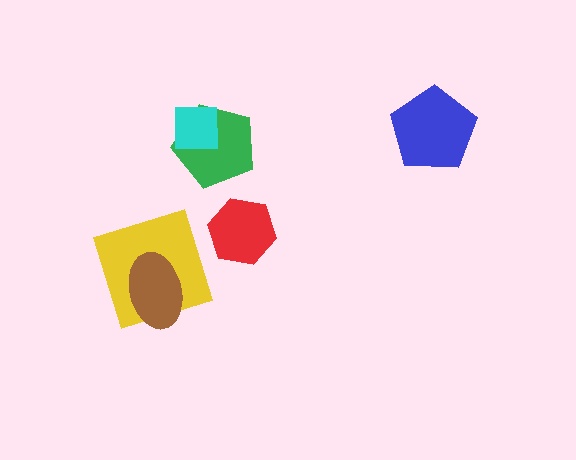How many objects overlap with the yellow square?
1 object overlaps with the yellow square.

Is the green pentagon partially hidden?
Yes, it is partially covered by another shape.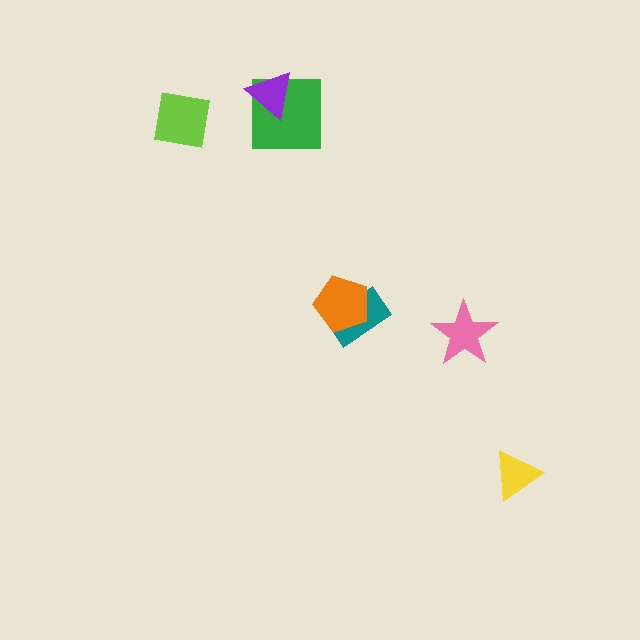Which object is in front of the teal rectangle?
The orange pentagon is in front of the teal rectangle.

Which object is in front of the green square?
The purple triangle is in front of the green square.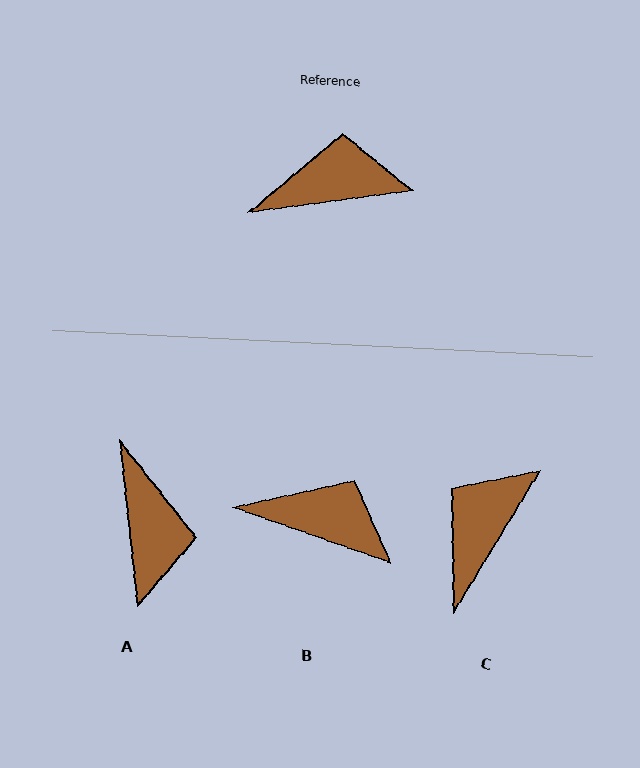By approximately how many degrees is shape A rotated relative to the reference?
Approximately 91 degrees clockwise.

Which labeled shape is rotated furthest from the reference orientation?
A, about 91 degrees away.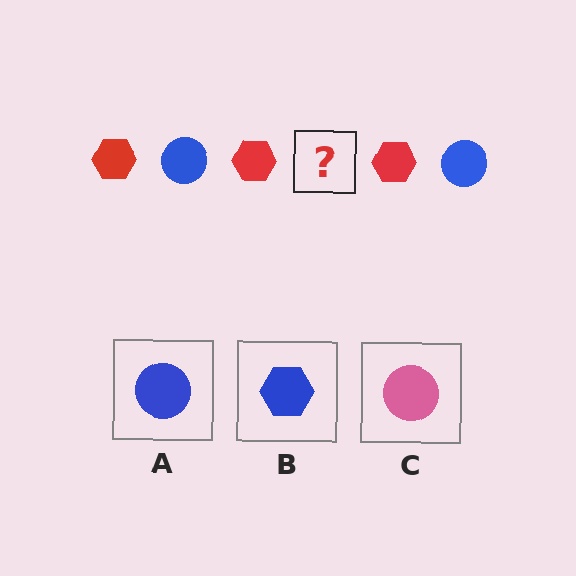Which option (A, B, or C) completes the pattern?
A.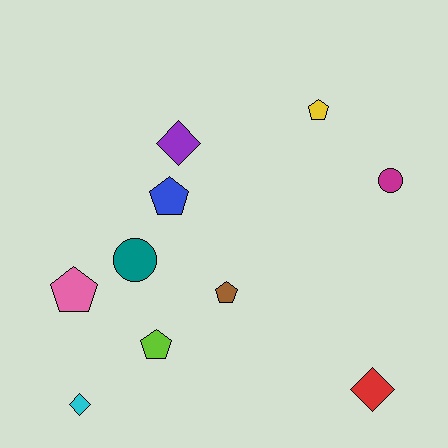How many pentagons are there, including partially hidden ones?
There are 5 pentagons.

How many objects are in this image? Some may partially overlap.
There are 10 objects.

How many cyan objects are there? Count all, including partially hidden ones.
There is 1 cyan object.